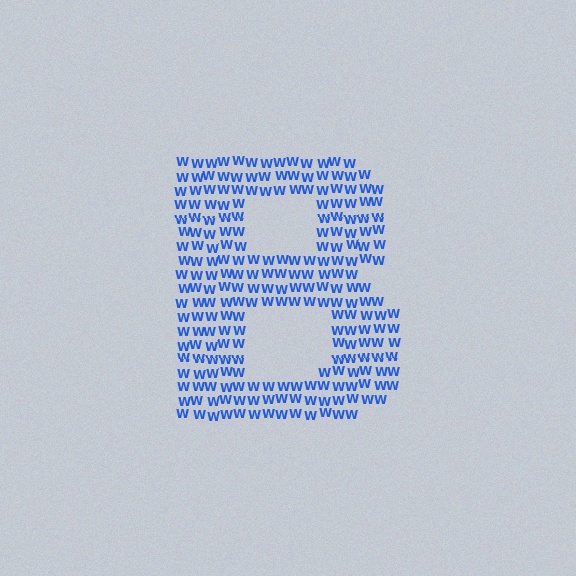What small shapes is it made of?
It is made of small letter W's.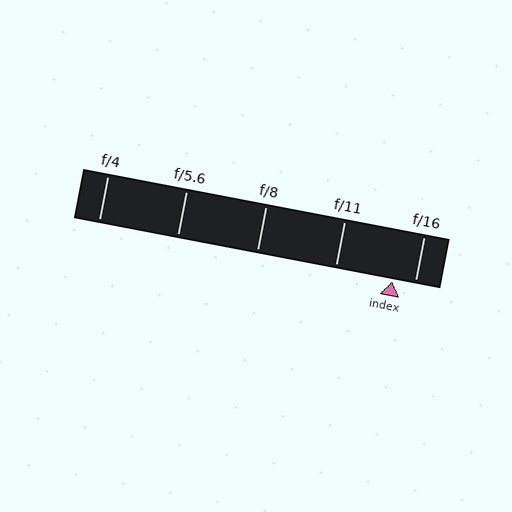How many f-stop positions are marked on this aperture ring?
There are 5 f-stop positions marked.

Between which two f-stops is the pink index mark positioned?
The index mark is between f/11 and f/16.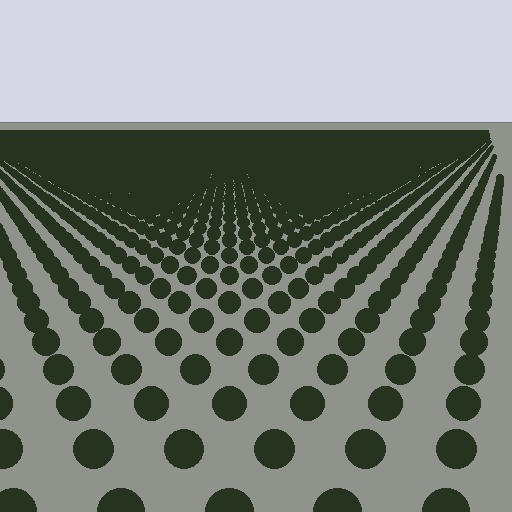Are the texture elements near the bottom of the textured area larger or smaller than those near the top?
Larger. Near the bottom, elements are closer to the viewer and appear at a bigger on-screen size.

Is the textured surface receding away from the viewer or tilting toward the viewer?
The surface is receding away from the viewer. Texture elements get smaller and denser toward the top.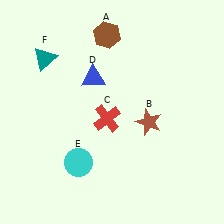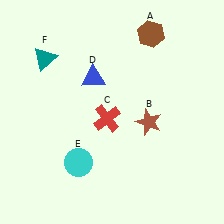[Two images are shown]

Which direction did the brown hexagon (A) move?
The brown hexagon (A) moved right.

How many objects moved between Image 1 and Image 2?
1 object moved between the two images.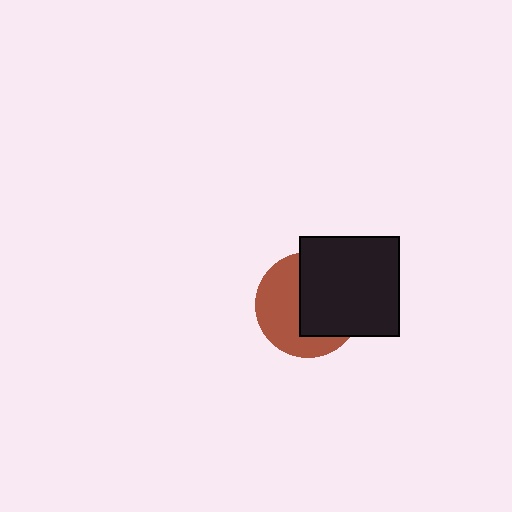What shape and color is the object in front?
The object in front is a black square.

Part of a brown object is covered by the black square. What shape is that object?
It is a circle.